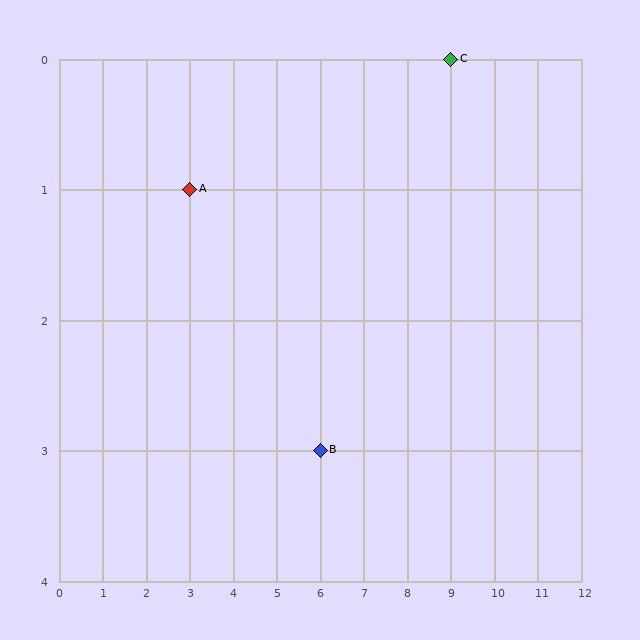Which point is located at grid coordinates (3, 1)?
Point A is at (3, 1).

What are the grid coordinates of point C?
Point C is at grid coordinates (9, 0).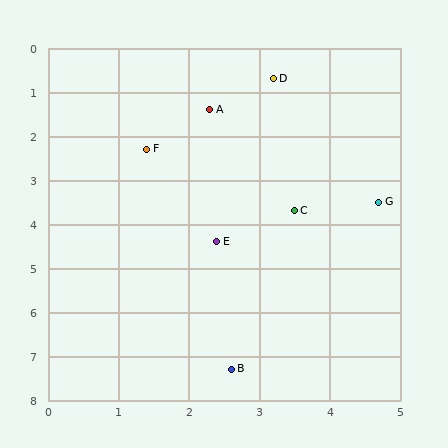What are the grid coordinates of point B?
Point B is at approximately (2.6, 7.3).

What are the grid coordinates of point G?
Point G is at approximately (4.7, 3.5).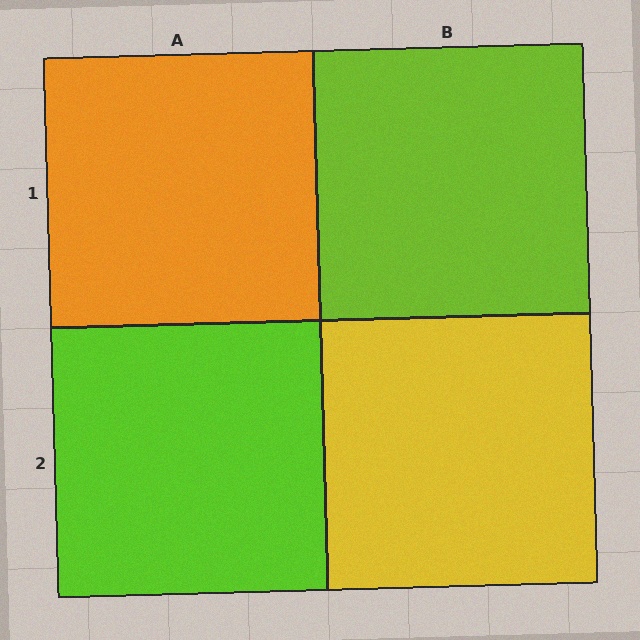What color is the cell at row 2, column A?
Lime.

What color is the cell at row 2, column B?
Yellow.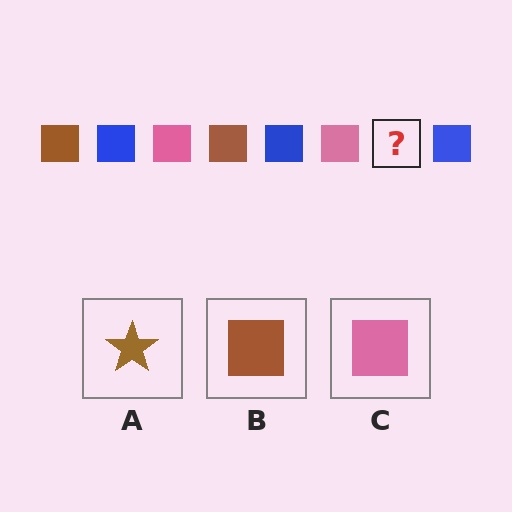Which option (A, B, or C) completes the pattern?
B.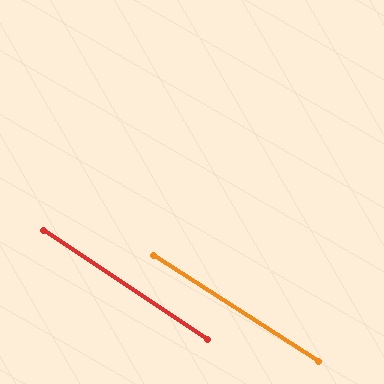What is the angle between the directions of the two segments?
Approximately 1 degree.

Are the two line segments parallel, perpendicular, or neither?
Parallel — their directions differ by only 0.8°.